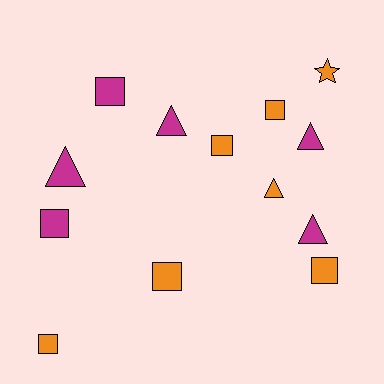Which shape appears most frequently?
Square, with 7 objects.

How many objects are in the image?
There are 13 objects.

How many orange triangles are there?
There is 1 orange triangle.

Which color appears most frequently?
Orange, with 7 objects.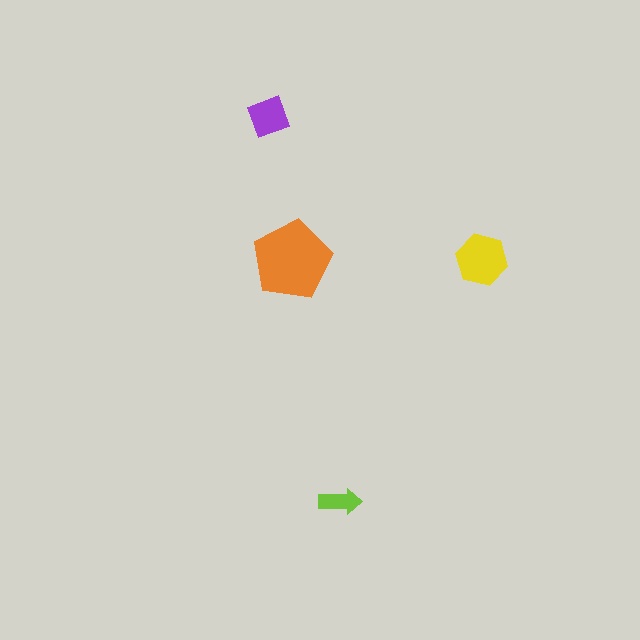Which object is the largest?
The orange pentagon.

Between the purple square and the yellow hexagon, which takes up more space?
The yellow hexagon.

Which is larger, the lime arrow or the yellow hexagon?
The yellow hexagon.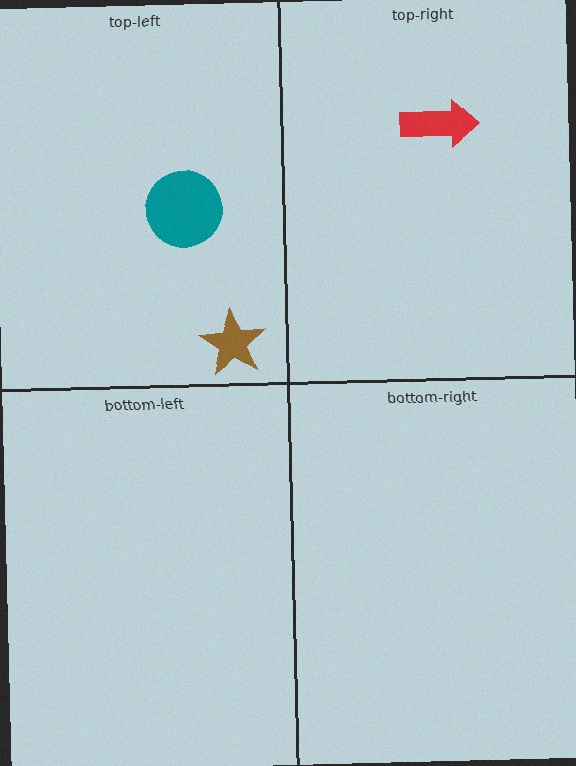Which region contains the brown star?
The top-left region.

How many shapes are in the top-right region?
1.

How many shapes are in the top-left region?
2.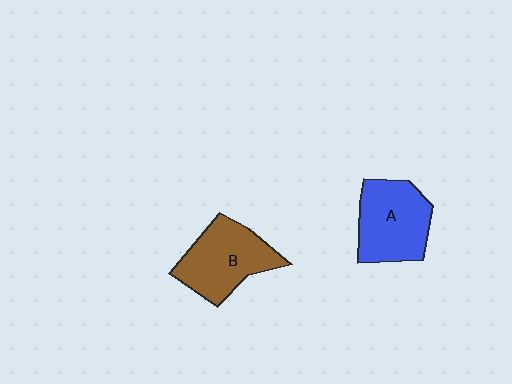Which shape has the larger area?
Shape B (brown).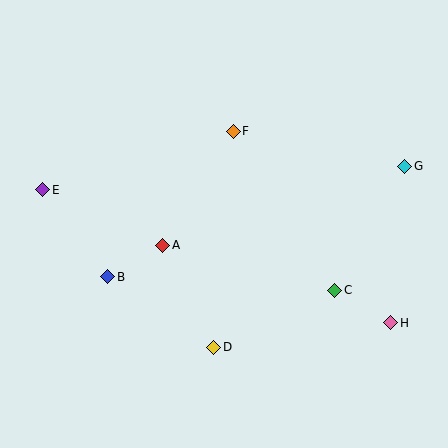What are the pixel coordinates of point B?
Point B is at (108, 277).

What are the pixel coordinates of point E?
Point E is at (43, 190).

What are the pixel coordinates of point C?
Point C is at (335, 290).